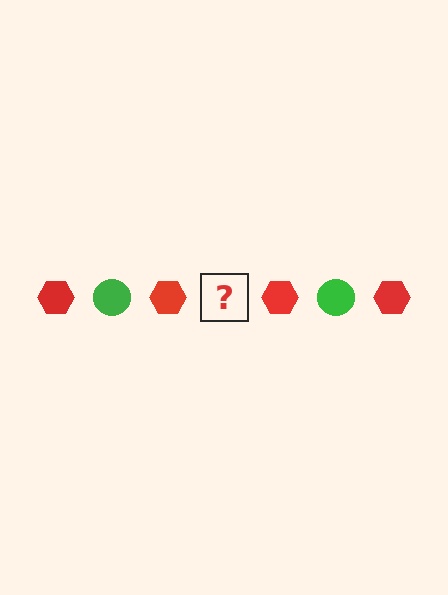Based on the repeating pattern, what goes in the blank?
The blank should be a green circle.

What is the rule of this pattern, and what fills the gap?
The rule is that the pattern alternates between red hexagon and green circle. The gap should be filled with a green circle.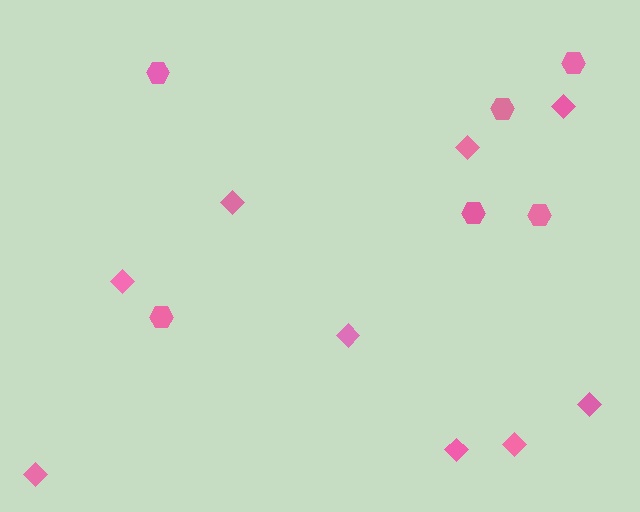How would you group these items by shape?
There are 2 groups: one group of hexagons (6) and one group of diamonds (9).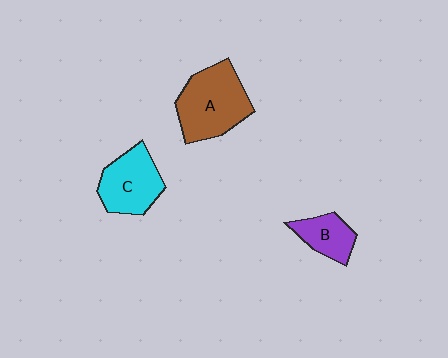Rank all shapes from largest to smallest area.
From largest to smallest: A (brown), C (cyan), B (purple).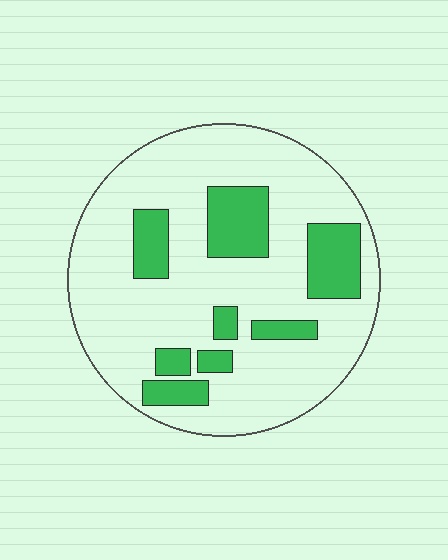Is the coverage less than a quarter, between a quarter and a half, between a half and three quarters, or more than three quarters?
Less than a quarter.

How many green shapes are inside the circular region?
8.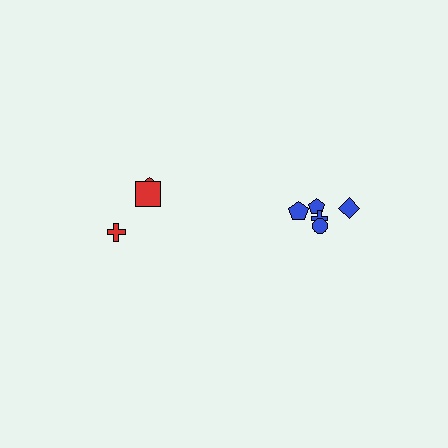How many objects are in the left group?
There are 3 objects.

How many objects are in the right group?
There are 5 objects.